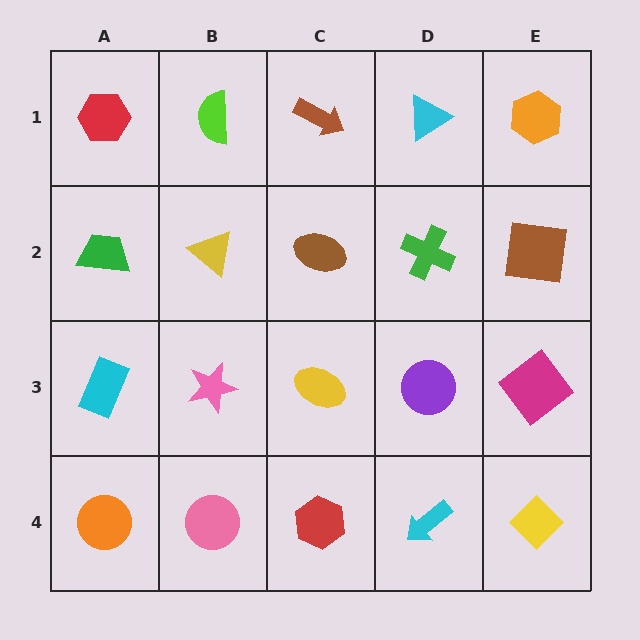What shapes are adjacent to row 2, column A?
A red hexagon (row 1, column A), a cyan rectangle (row 3, column A), a yellow triangle (row 2, column B).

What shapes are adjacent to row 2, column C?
A brown arrow (row 1, column C), a yellow ellipse (row 3, column C), a yellow triangle (row 2, column B), a green cross (row 2, column D).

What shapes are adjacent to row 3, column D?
A green cross (row 2, column D), a cyan arrow (row 4, column D), a yellow ellipse (row 3, column C), a magenta diamond (row 3, column E).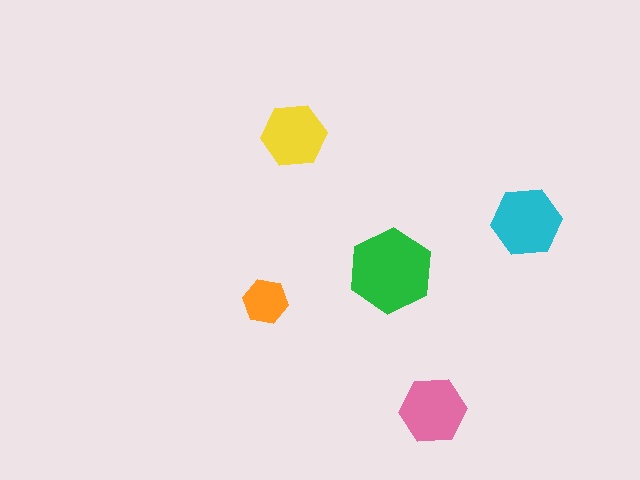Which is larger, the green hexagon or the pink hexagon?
The green one.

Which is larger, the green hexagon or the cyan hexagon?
The green one.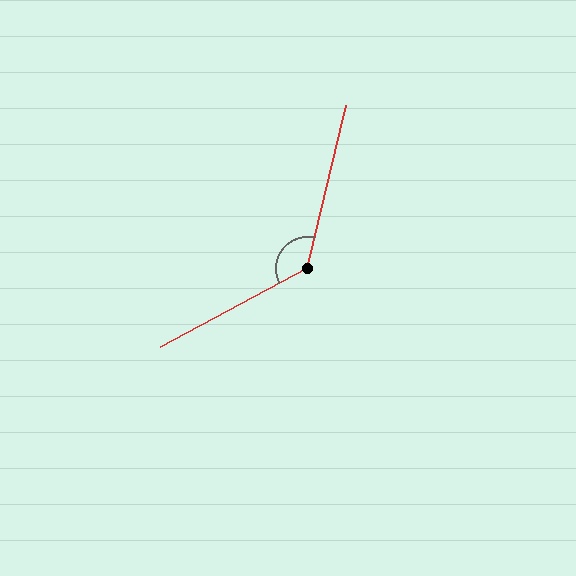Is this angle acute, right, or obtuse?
It is obtuse.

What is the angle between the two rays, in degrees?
Approximately 131 degrees.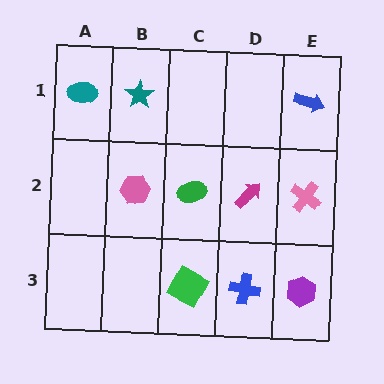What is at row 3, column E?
A purple hexagon.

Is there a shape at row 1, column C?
No, that cell is empty.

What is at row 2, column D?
A magenta arrow.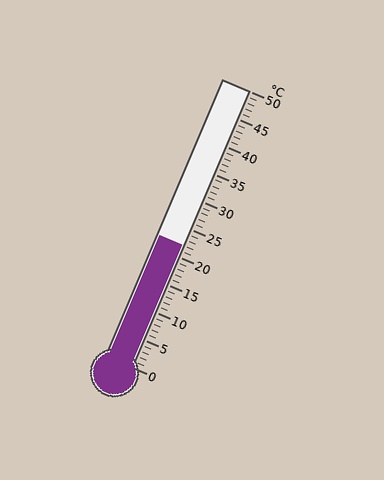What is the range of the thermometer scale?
The thermometer scale ranges from 0°C to 50°C.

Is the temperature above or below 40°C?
The temperature is below 40°C.